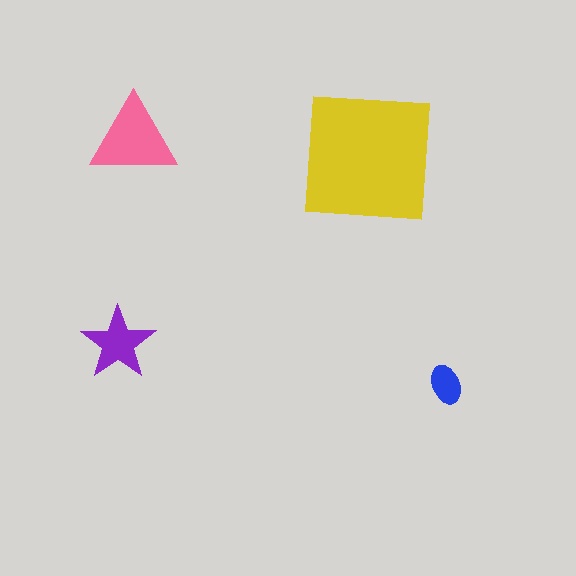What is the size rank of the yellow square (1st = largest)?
1st.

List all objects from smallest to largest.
The blue ellipse, the purple star, the pink triangle, the yellow square.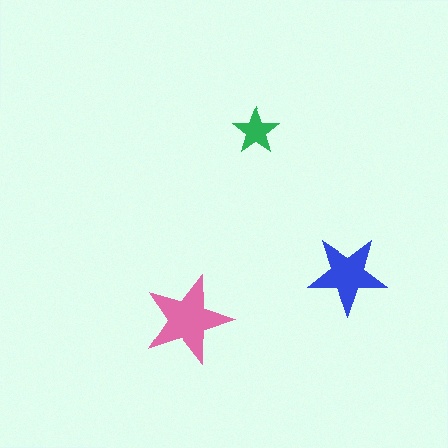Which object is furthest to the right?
The blue star is rightmost.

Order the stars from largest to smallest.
the pink one, the blue one, the green one.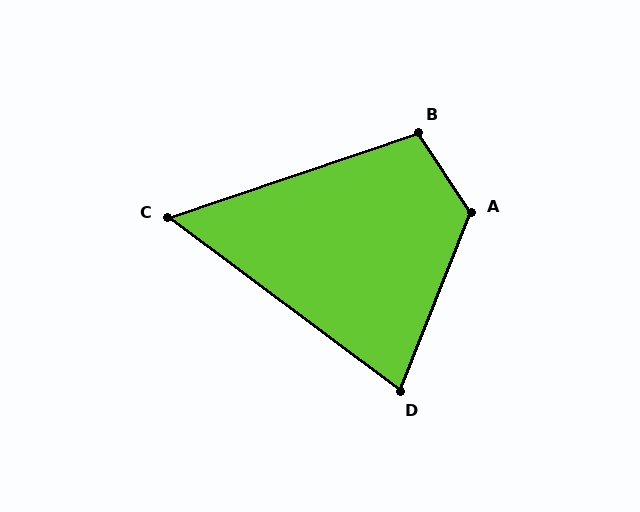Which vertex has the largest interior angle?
A, at approximately 125 degrees.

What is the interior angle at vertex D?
Approximately 75 degrees (acute).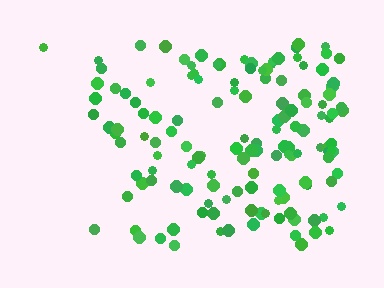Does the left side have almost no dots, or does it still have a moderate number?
Still a moderate number, just noticeably fewer than the right.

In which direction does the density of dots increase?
From left to right, with the right side densest.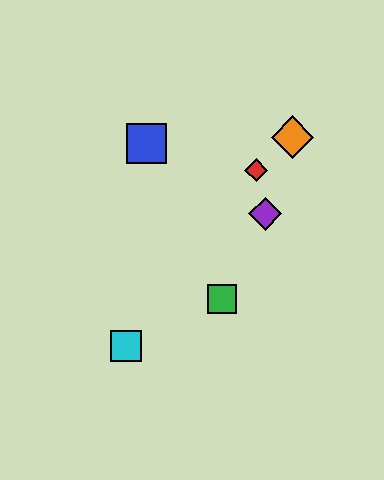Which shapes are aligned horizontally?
The yellow diamond, the purple diamond are aligned horizontally.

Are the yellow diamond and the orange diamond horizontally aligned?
No, the yellow diamond is at y≈214 and the orange diamond is at y≈137.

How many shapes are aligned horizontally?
2 shapes (the yellow diamond, the purple diamond) are aligned horizontally.